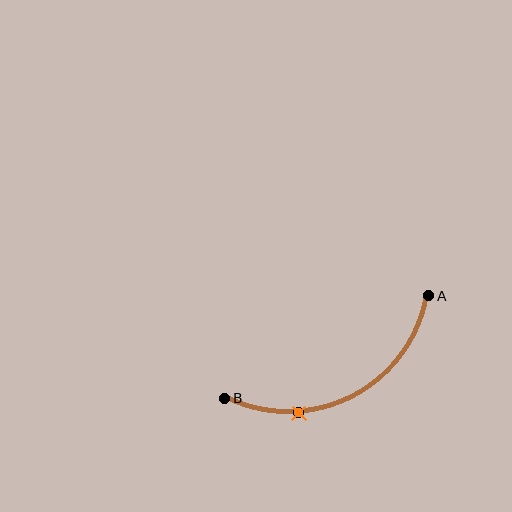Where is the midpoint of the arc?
The arc midpoint is the point on the curve farthest from the straight line joining A and B. It sits below that line.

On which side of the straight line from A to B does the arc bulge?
The arc bulges below the straight line connecting A and B.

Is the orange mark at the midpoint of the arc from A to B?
No. The orange mark lies on the arc but is closer to endpoint B. The arc midpoint would be at the point on the curve equidistant along the arc from both A and B.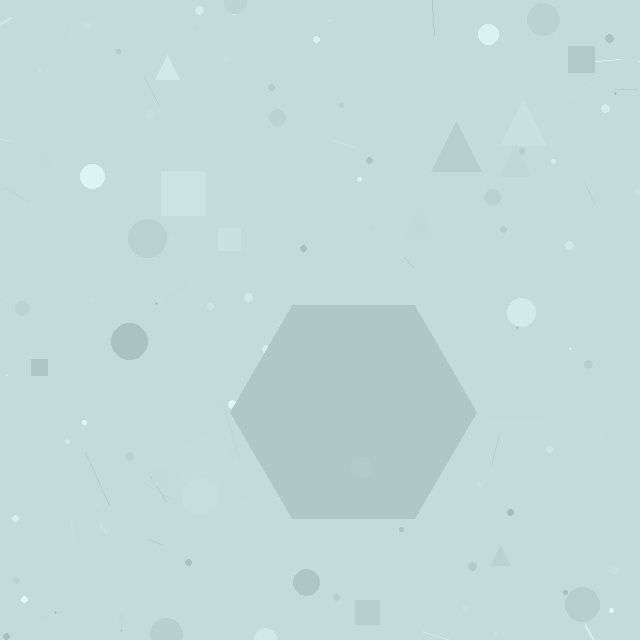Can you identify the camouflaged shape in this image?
The camouflaged shape is a hexagon.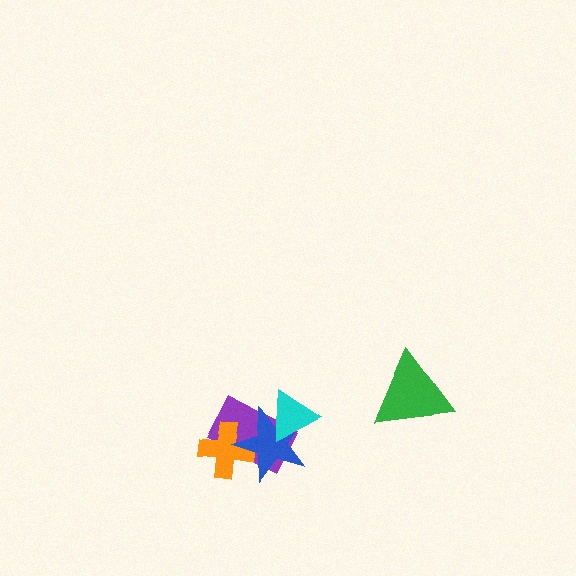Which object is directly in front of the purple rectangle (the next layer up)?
The orange cross is directly in front of the purple rectangle.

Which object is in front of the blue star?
The cyan triangle is in front of the blue star.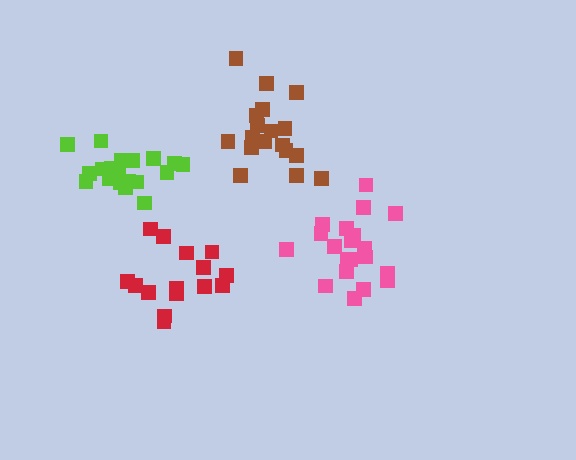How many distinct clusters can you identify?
There are 4 distinct clusters.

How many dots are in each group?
Group 1: 19 dots, Group 2: 20 dots, Group 3: 15 dots, Group 4: 18 dots (72 total).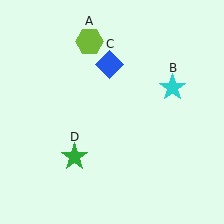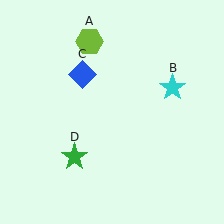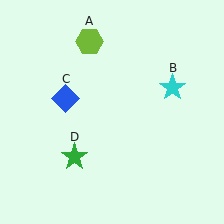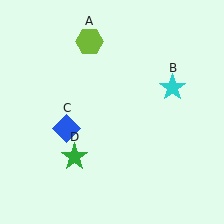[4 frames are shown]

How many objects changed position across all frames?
1 object changed position: blue diamond (object C).